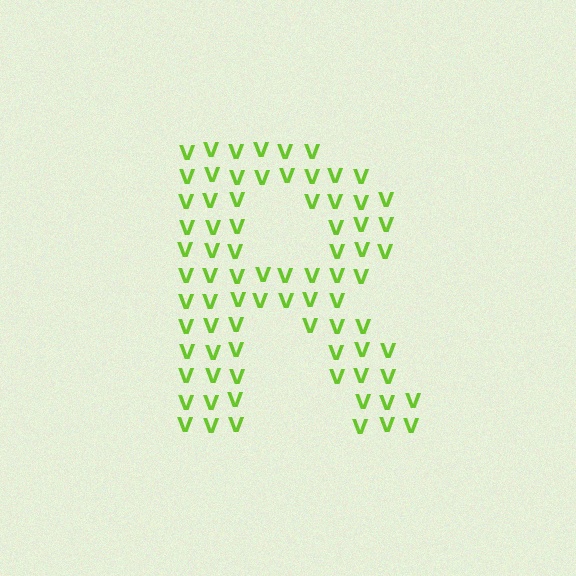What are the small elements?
The small elements are letter V's.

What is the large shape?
The large shape is the letter R.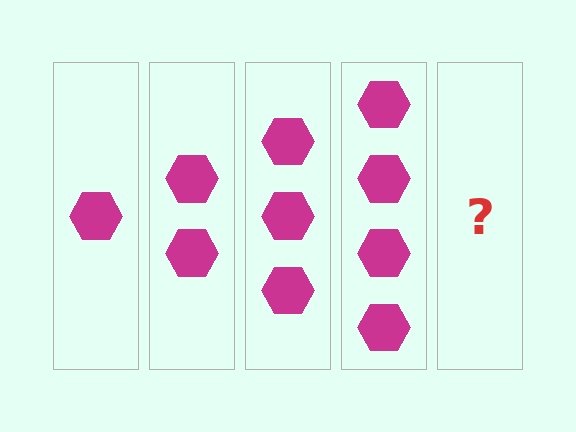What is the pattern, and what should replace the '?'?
The pattern is that each step adds one more hexagon. The '?' should be 5 hexagons.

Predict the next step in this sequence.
The next step is 5 hexagons.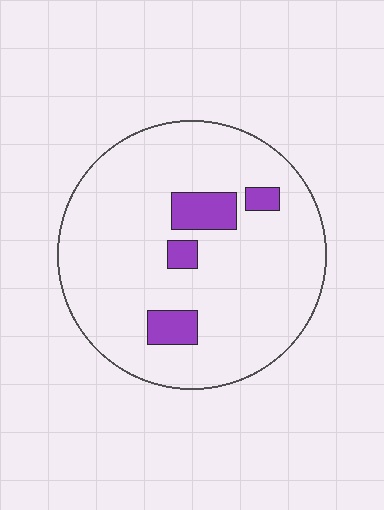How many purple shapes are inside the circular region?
4.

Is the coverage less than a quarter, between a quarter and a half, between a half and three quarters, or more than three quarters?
Less than a quarter.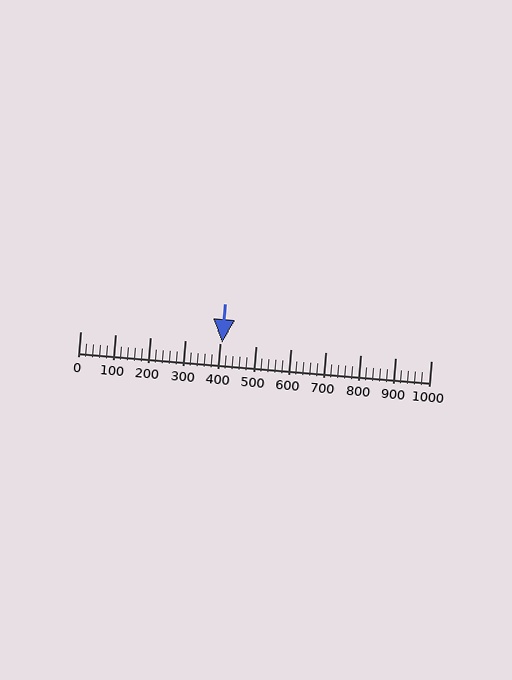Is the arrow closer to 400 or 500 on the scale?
The arrow is closer to 400.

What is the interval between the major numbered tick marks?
The major tick marks are spaced 100 units apart.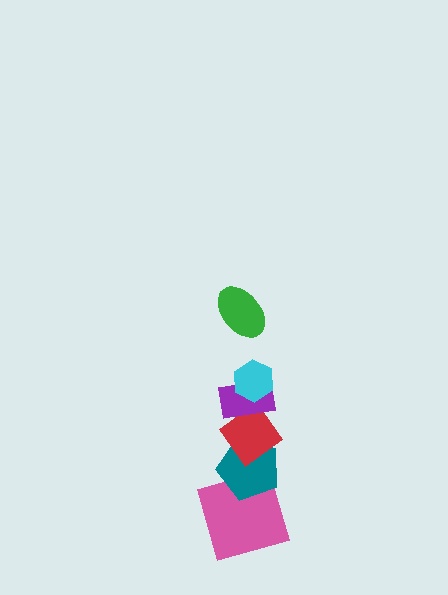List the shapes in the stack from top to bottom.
From top to bottom: the green ellipse, the cyan hexagon, the purple rectangle, the red diamond, the teal pentagon, the pink square.